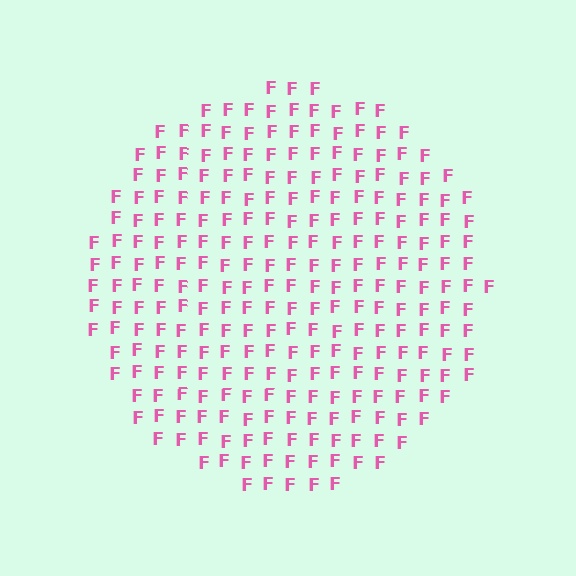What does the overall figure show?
The overall figure shows a circle.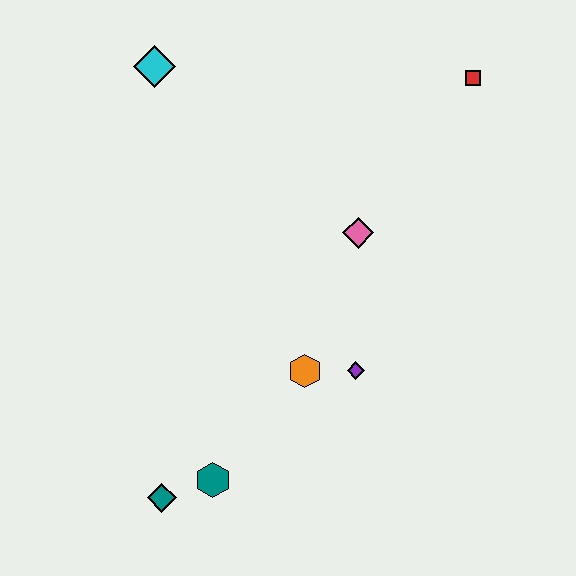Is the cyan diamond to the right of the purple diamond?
No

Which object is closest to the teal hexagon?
The teal diamond is closest to the teal hexagon.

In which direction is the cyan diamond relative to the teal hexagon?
The cyan diamond is above the teal hexagon.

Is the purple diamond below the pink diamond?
Yes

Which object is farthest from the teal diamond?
The red square is farthest from the teal diamond.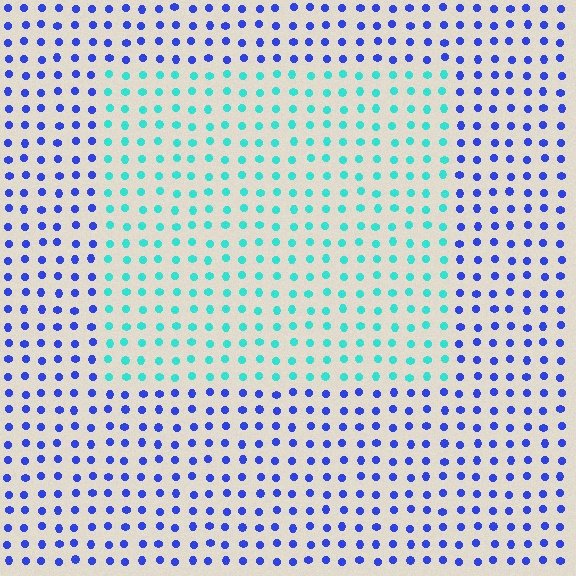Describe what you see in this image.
The image is filled with small blue elements in a uniform arrangement. A rectangle-shaped region is visible where the elements are tinted to a slightly different hue, forming a subtle color boundary.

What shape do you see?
I see a rectangle.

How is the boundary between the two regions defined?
The boundary is defined purely by a slight shift in hue (about 60 degrees). Spacing, size, and orientation are identical on both sides.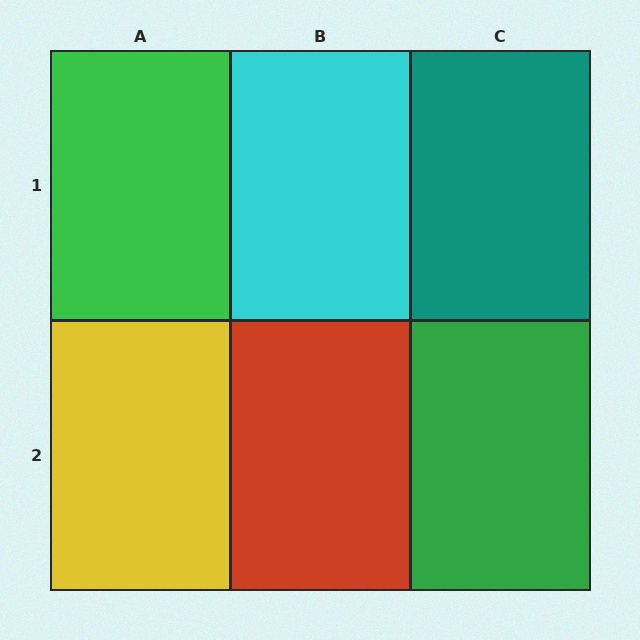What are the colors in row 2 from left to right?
Yellow, red, green.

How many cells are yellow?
1 cell is yellow.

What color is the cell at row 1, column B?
Cyan.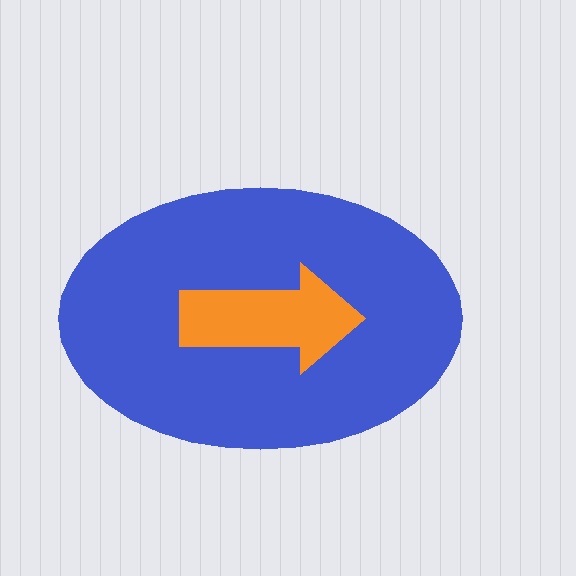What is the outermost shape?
The blue ellipse.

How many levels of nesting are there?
2.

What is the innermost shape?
The orange arrow.